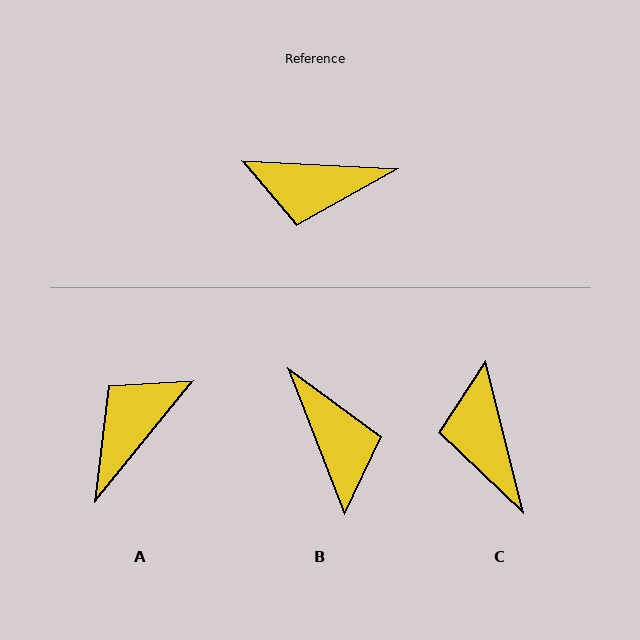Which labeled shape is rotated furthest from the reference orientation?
A, about 126 degrees away.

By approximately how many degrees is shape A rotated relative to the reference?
Approximately 126 degrees clockwise.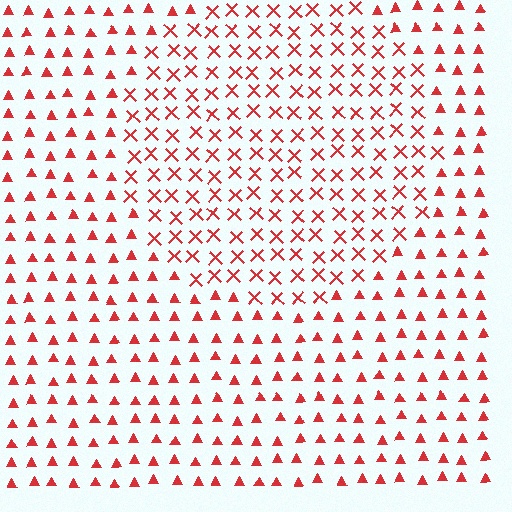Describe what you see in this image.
The image is filled with small red elements arranged in a uniform grid. A circle-shaped region contains X marks, while the surrounding area contains triangles. The boundary is defined purely by the change in element shape.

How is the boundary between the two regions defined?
The boundary is defined by a change in element shape: X marks inside vs. triangles outside. All elements share the same color and spacing.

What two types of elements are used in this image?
The image uses X marks inside the circle region and triangles outside it.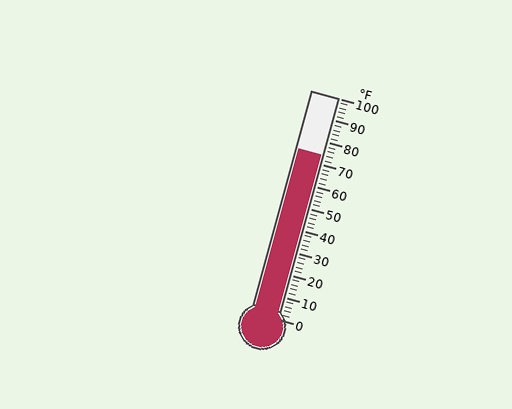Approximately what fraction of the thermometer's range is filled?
The thermometer is filled to approximately 75% of its range.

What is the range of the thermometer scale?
The thermometer scale ranges from 0°F to 100°F.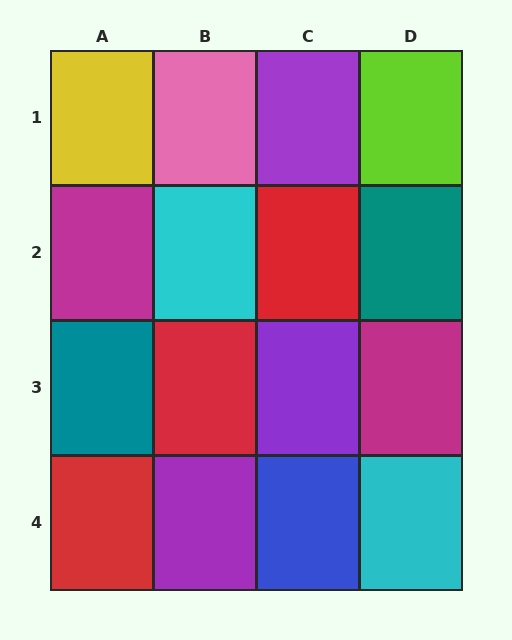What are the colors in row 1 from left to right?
Yellow, pink, purple, lime.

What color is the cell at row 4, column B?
Purple.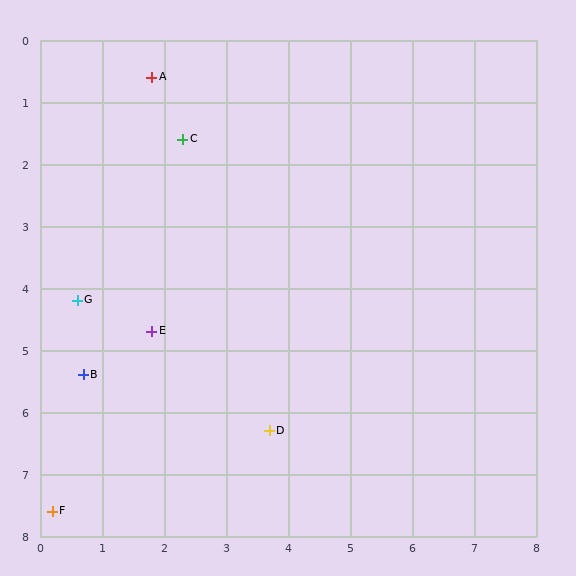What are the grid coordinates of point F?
Point F is at approximately (0.2, 7.6).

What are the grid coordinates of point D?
Point D is at approximately (3.7, 6.3).